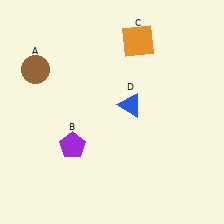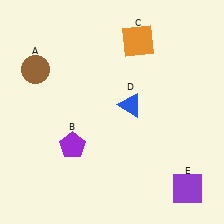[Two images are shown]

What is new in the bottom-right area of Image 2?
A purple square (E) was added in the bottom-right area of Image 2.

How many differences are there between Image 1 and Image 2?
There is 1 difference between the two images.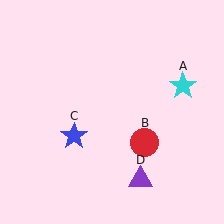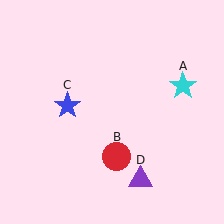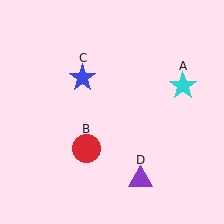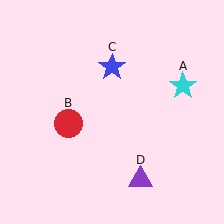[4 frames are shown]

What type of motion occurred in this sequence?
The red circle (object B), blue star (object C) rotated clockwise around the center of the scene.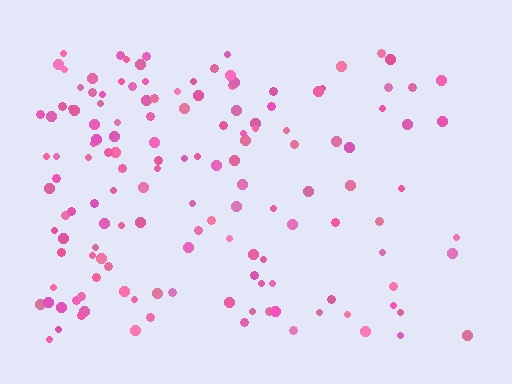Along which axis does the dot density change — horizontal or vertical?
Horizontal.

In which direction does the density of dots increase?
From right to left, with the left side densest.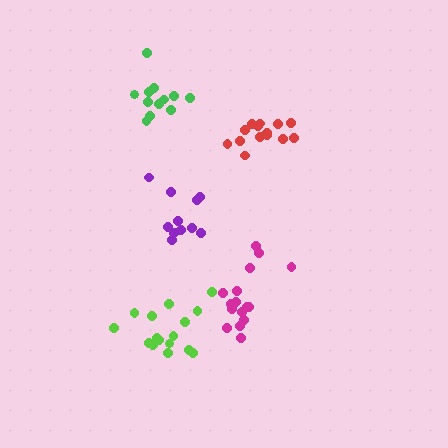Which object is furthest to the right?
The red cluster is rightmost.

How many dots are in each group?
Group 1: 14 dots, Group 2: 16 dots, Group 3: 16 dots, Group 4: 12 dots, Group 5: 11 dots (69 total).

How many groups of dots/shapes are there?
There are 5 groups.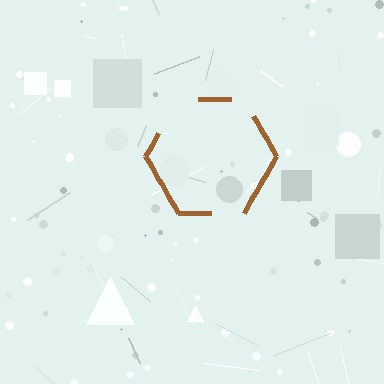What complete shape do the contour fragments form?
The contour fragments form a hexagon.